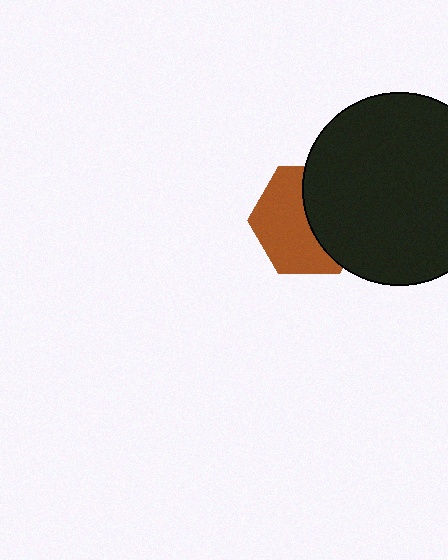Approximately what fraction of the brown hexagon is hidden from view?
Roughly 46% of the brown hexagon is hidden behind the black circle.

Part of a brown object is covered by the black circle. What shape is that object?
It is a hexagon.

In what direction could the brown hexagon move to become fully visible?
The brown hexagon could move left. That would shift it out from behind the black circle entirely.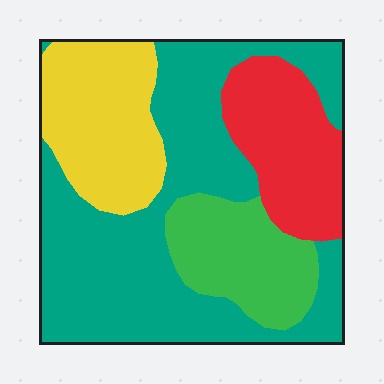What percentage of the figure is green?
Green takes up less than a sixth of the figure.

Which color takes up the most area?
Teal, at roughly 50%.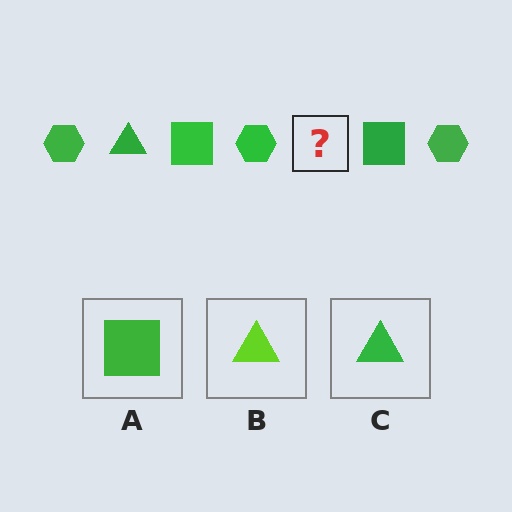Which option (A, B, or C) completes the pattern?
C.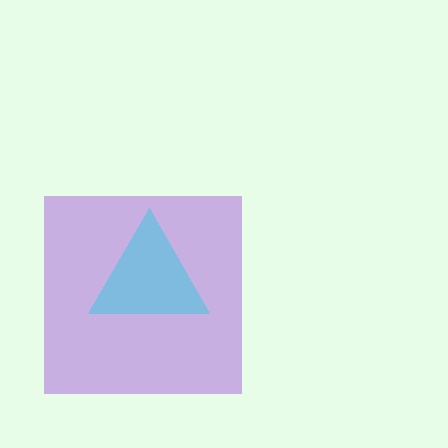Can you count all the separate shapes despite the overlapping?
Yes, there are 2 separate shapes.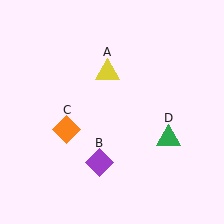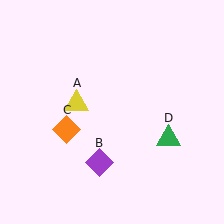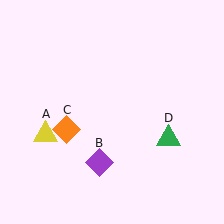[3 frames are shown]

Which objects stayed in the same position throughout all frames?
Purple diamond (object B) and orange diamond (object C) and green triangle (object D) remained stationary.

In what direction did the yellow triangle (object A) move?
The yellow triangle (object A) moved down and to the left.